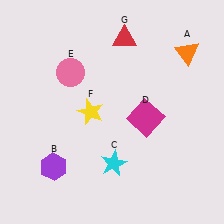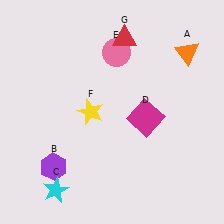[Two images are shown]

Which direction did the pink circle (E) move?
The pink circle (E) moved right.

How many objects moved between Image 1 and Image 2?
2 objects moved between the two images.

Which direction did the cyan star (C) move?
The cyan star (C) moved left.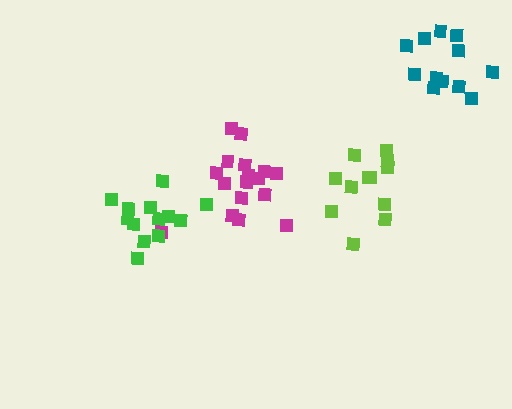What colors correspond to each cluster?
The clusters are colored: magenta, lime, green, teal.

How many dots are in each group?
Group 1: 17 dots, Group 2: 12 dots, Group 3: 13 dots, Group 4: 12 dots (54 total).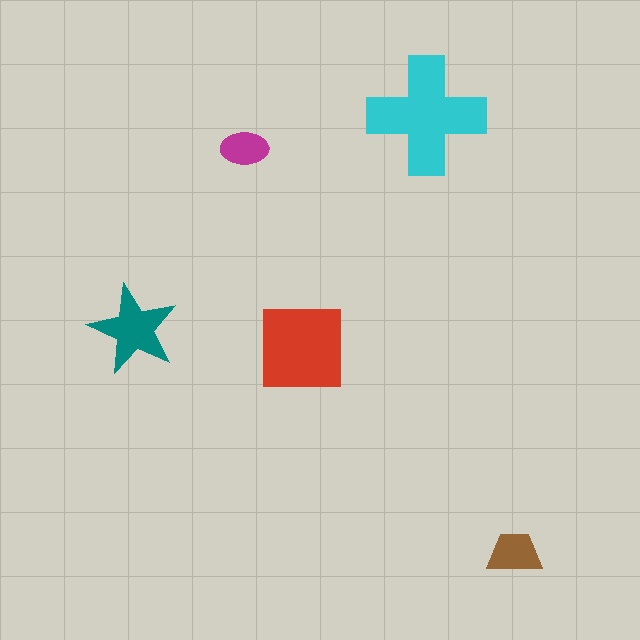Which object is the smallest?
The magenta ellipse.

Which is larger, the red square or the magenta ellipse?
The red square.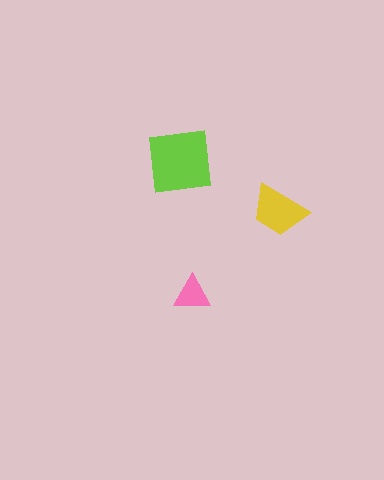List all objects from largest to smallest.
The lime square, the yellow trapezoid, the pink triangle.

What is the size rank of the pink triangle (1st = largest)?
3rd.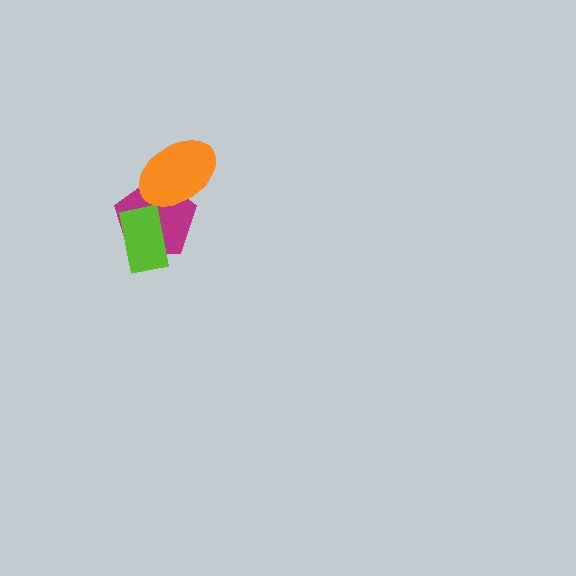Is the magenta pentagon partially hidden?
Yes, it is partially covered by another shape.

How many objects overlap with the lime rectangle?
1 object overlaps with the lime rectangle.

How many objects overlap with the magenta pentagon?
2 objects overlap with the magenta pentagon.